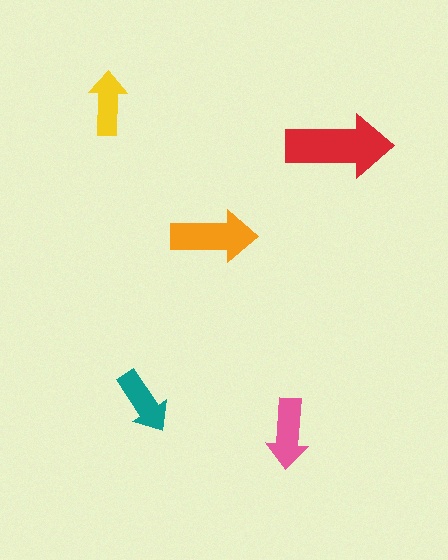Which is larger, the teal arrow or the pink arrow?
The pink one.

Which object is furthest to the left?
The yellow arrow is leftmost.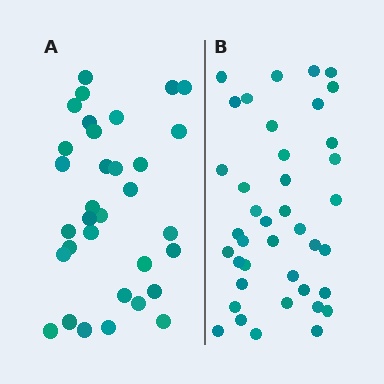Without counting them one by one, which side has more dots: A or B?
Region B (the right region) has more dots.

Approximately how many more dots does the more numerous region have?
Region B has roughly 8 or so more dots than region A.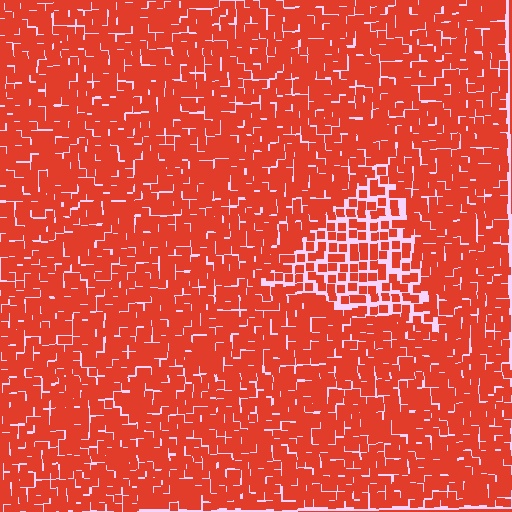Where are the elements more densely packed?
The elements are more densely packed outside the triangle boundary.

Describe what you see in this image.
The image contains small red elements arranged at two different densities. A triangle-shaped region is visible where the elements are less densely packed than the surrounding area.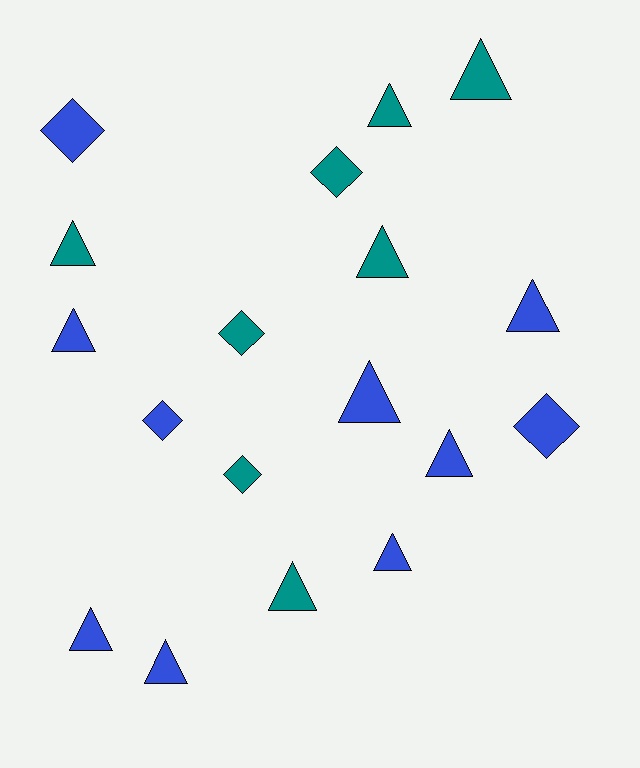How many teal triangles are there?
There are 5 teal triangles.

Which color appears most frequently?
Blue, with 10 objects.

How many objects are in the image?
There are 18 objects.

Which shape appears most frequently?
Triangle, with 12 objects.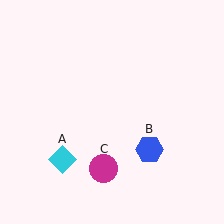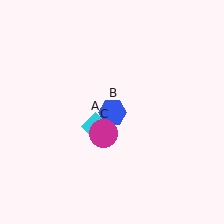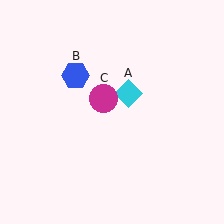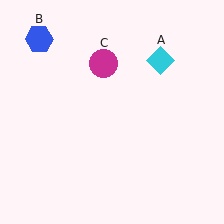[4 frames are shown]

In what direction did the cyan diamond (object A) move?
The cyan diamond (object A) moved up and to the right.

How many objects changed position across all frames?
3 objects changed position: cyan diamond (object A), blue hexagon (object B), magenta circle (object C).